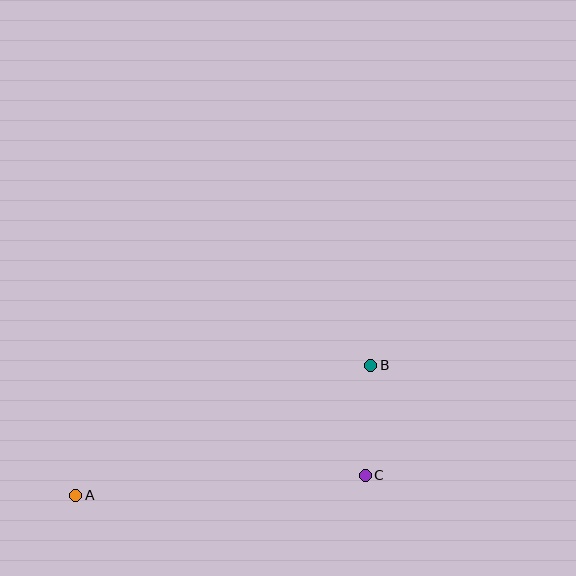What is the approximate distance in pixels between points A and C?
The distance between A and C is approximately 290 pixels.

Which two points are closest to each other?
Points B and C are closest to each other.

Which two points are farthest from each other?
Points A and B are farthest from each other.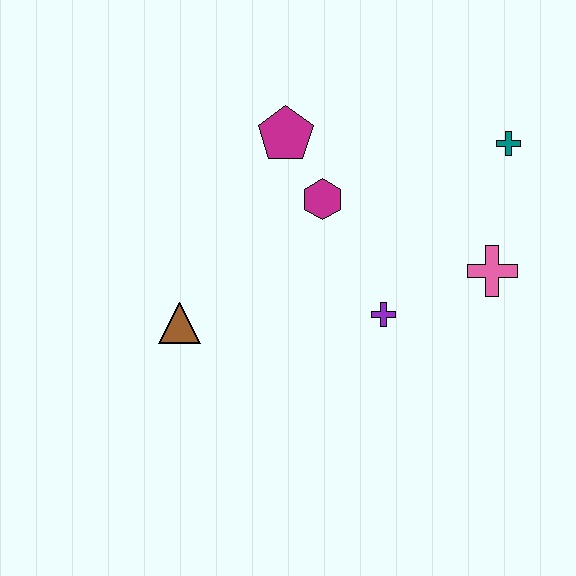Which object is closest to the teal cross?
The pink cross is closest to the teal cross.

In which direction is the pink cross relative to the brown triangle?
The pink cross is to the right of the brown triangle.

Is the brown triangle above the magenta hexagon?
No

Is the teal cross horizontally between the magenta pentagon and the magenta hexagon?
No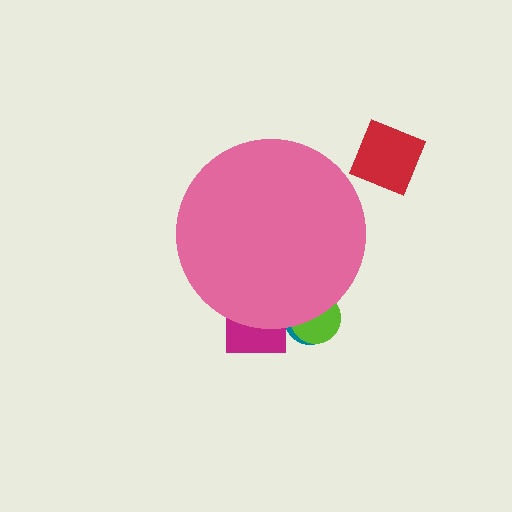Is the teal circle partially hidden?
Yes, the teal circle is partially hidden behind the pink circle.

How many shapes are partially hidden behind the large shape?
3 shapes are partially hidden.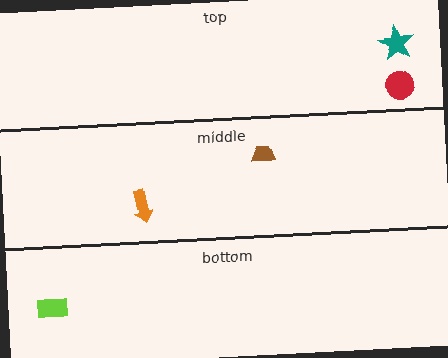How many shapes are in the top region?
2.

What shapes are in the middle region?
The brown trapezoid, the orange arrow.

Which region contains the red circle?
The top region.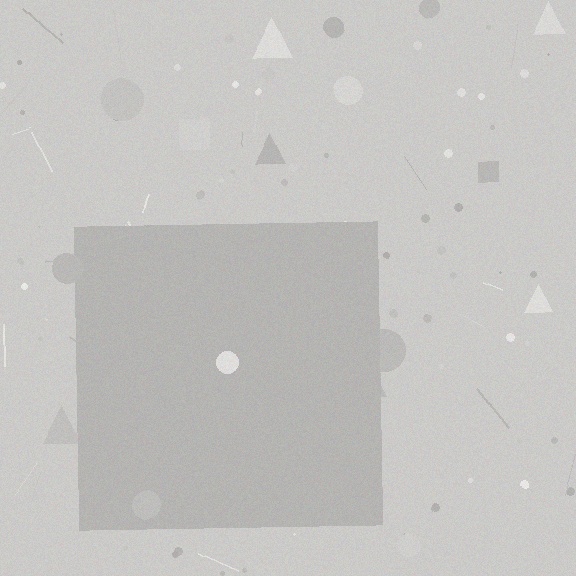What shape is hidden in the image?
A square is hidden in the image.